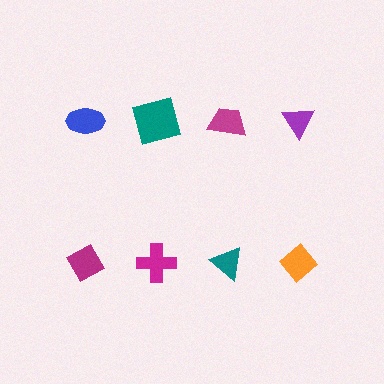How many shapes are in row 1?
4 shapes.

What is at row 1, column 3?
A magenta trapezoid.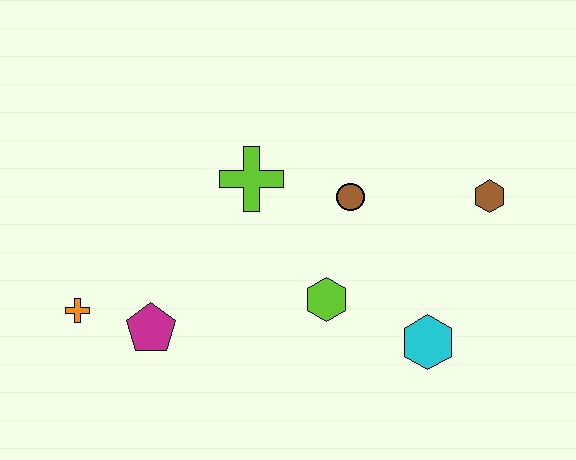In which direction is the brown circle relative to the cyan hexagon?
The brown circle is above the cyan hexagon.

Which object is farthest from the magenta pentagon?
The brown hexagon is farthest from the magenta pentagon.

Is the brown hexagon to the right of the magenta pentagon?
Yes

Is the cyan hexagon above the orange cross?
No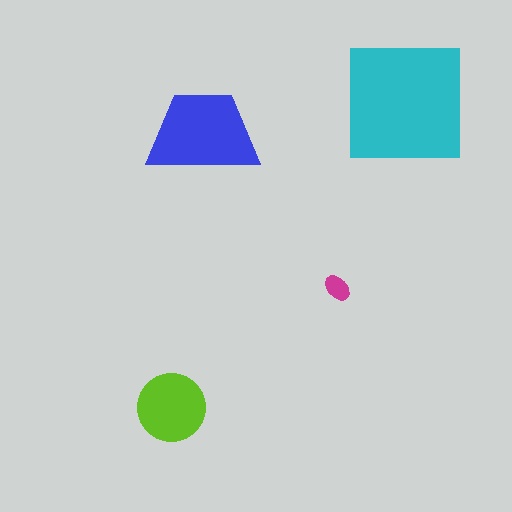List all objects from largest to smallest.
The cyan square, the blue trapezoid, the lime circle, the magenta ellipse.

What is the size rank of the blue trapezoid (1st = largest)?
2nd.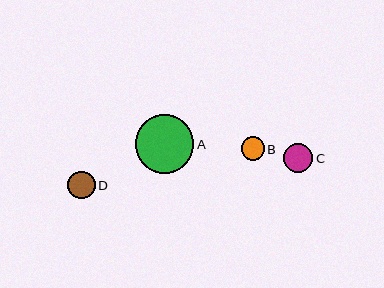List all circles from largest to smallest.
From largest to smallest: A, C, D, B.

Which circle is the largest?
Circle A is the largest with a size of approximately 59 pixels.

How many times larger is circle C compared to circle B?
Circle C is approximately 1.3 times the size of circle B.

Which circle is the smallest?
Circle B is the smallest with a size of approximately 23 pixels.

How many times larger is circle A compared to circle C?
Circle A is approximately 2.0 times the size of circle C.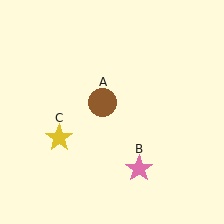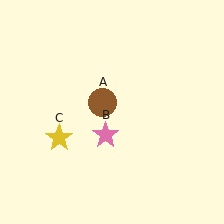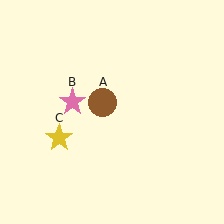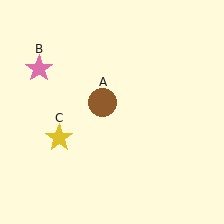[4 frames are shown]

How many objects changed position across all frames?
1 object changed position: pink star (object B).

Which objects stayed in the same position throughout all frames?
Brown circle (object A) and yellow star (object C) remained stationary.